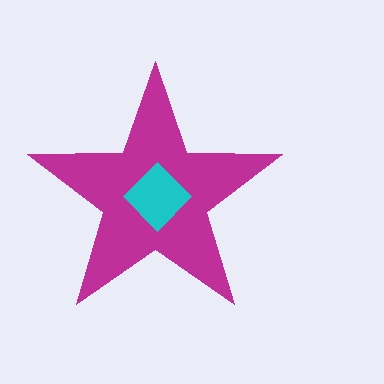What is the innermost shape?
The cyan diamond.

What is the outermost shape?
The magenta star.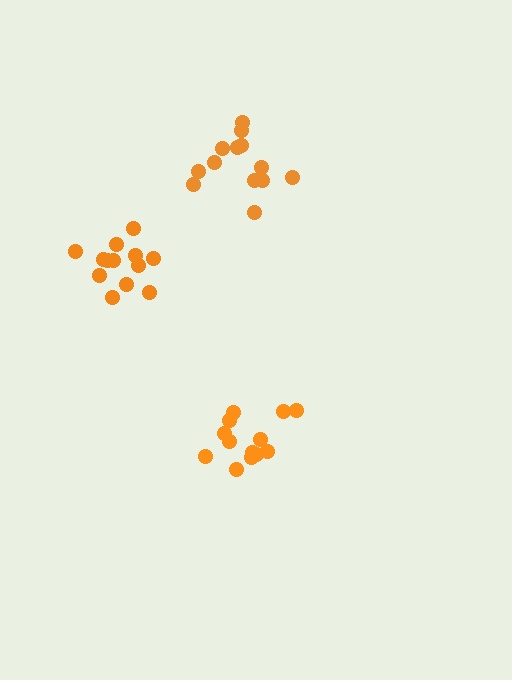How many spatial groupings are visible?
There are 3 spatial groupings.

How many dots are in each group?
Group 1: 13 dots, Group 2: 13 dots, Group 3: 13 dots (39 total).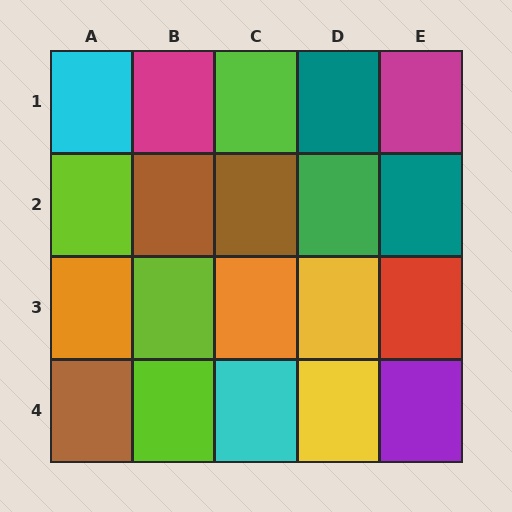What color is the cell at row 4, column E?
Purple.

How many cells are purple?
1 cell is purple.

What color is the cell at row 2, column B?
Brown.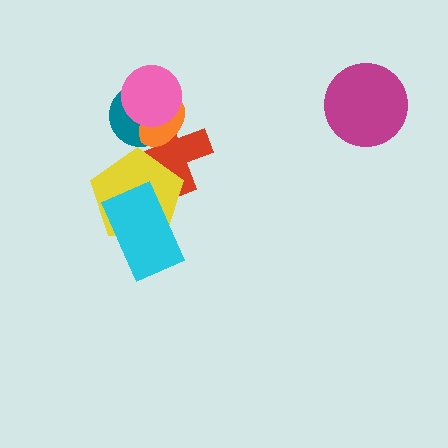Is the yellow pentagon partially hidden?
Yes, it is partially covered by another shape.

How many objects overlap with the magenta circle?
0 objects overlap with the magenta circle.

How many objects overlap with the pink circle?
3 objects overlap with the pink circle.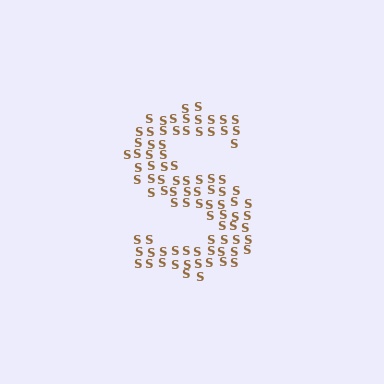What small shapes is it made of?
It is made of small letter S's.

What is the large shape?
The large shape is the letter S.